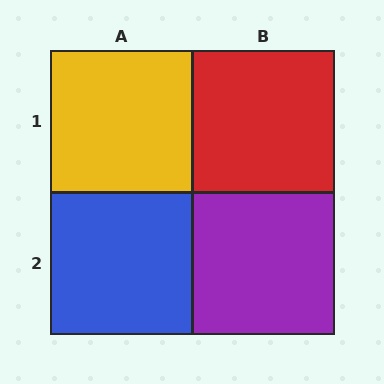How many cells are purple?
1 cell is purple.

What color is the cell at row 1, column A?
Yellow.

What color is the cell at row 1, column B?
Red.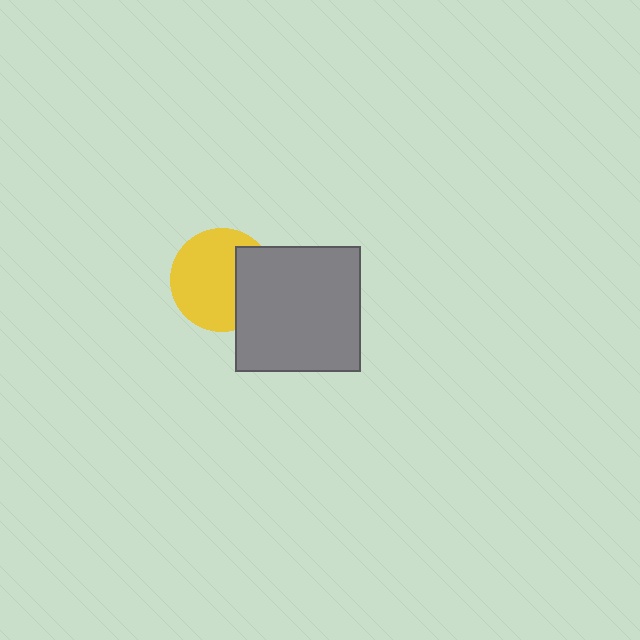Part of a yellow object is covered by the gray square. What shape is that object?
It is a circle.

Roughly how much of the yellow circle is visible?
Most of it is visible (roughly 69%).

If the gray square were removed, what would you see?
You would see the complete yellow circle.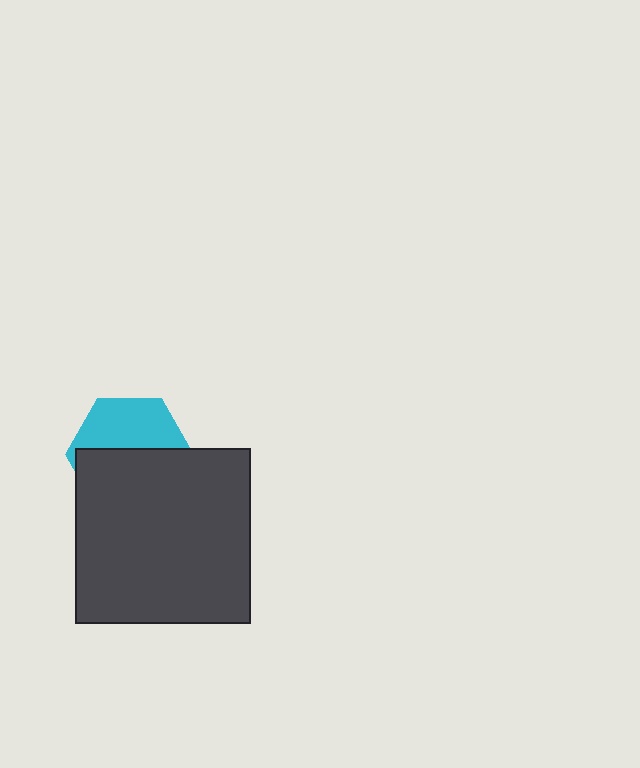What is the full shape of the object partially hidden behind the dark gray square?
The partially hidden object is a cyan hexagon.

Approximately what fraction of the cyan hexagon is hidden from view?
Roughly 57% of the cyan hexagon is hidden behind the dark gray square.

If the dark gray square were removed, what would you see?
You would see the complete cyan hexagon.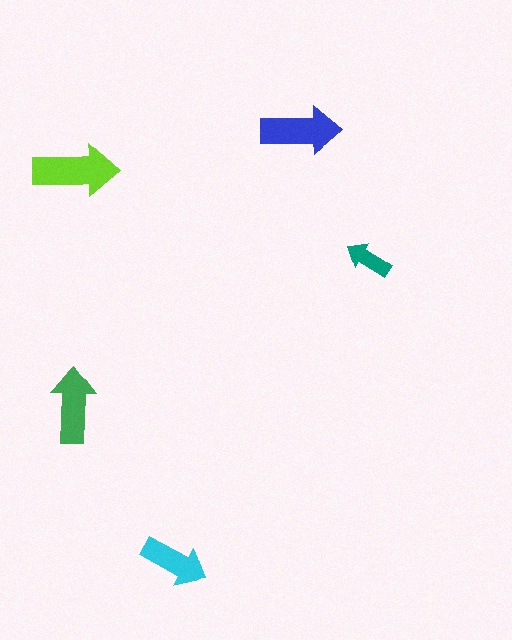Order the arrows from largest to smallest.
the lime one, the blue one, the green one, the cyan one, the teal one.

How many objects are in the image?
There are 5 objects in the image.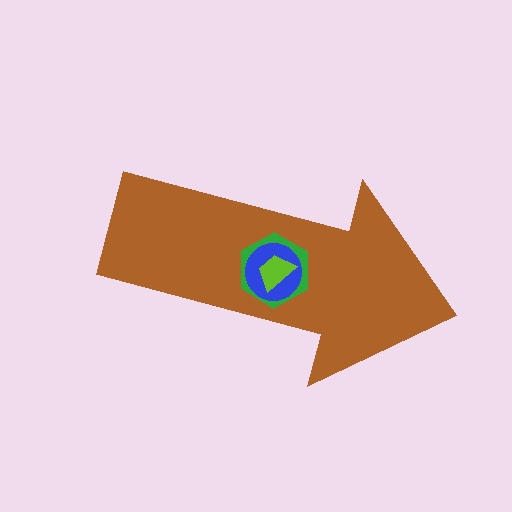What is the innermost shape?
The lime trapezoid.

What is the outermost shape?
The brown arrow.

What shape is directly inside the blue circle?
The lime trapezoid.